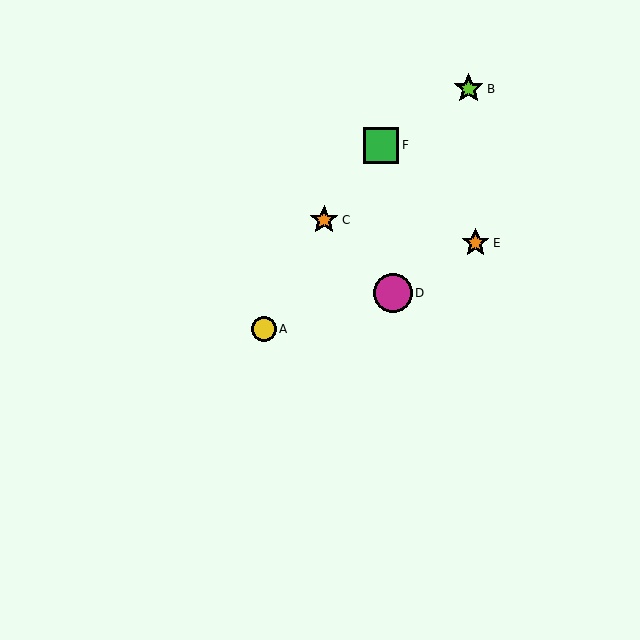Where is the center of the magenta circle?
The center of the magenta circle is at (393, 293).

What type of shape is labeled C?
Shape C is an orange star.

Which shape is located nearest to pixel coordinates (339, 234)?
The orange star (labeled C) at (324, 220) is nearest to that location.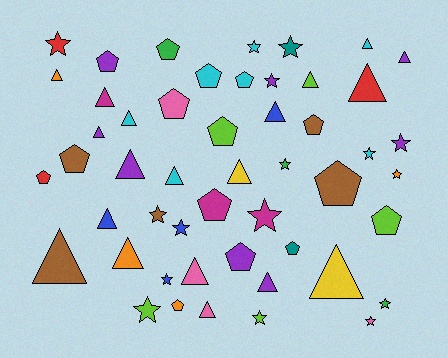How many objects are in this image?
There are 50 objects.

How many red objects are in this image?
There are 3 red objects.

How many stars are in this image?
There are 16 stars.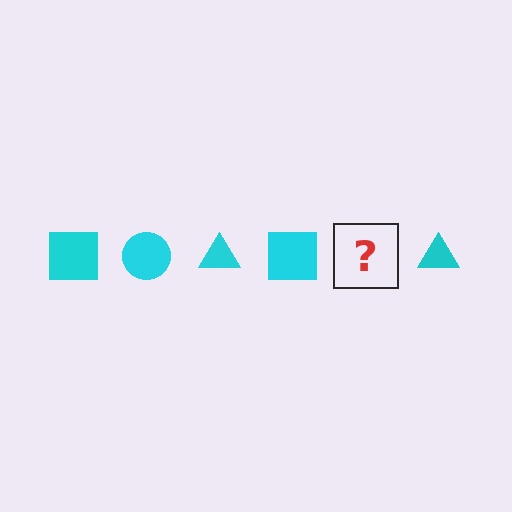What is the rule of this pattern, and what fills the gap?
The rule is that the pattern cycles through square, circle, triangle shapes in cyan. The gap should be filled with a cyan circle.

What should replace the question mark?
The question mark should be replaced with a cyan circle.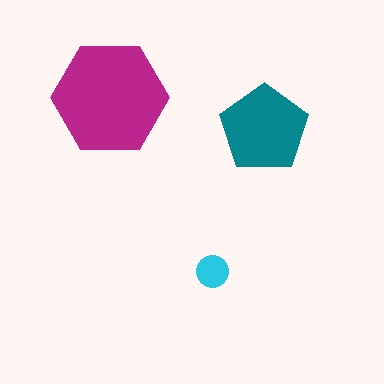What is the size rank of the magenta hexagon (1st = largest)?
1st.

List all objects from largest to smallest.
The magenta hexagon, the teal pentagon, the cyan circle.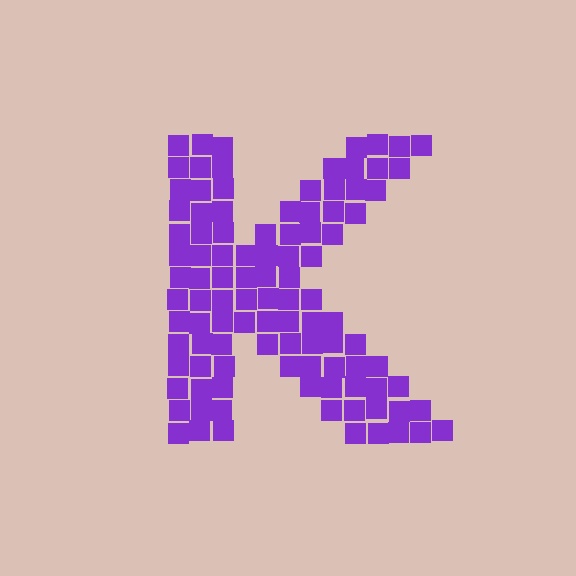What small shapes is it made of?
It is made of small squares.